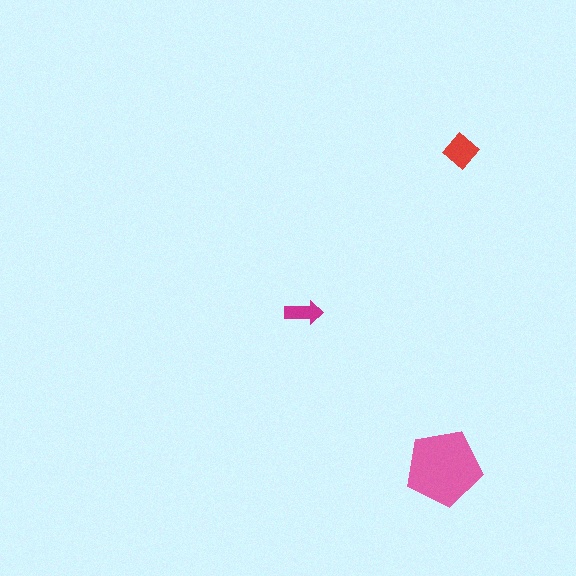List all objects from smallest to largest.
The magenta arrow, the red diamond, the pink pentagon.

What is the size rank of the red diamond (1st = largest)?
2nd.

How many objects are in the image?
There are 3 objects in the image.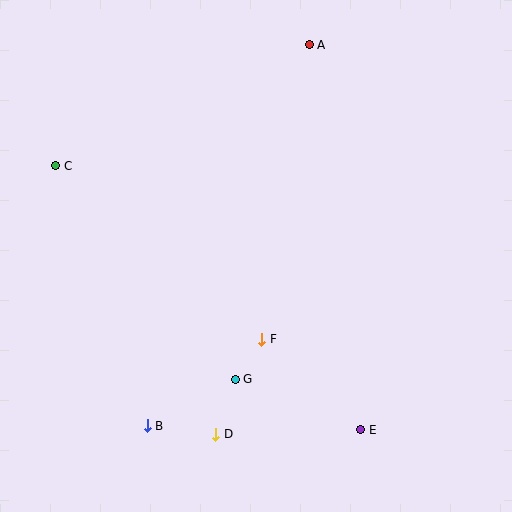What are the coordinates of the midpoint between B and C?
The midpoint between B and C is at (101, 296).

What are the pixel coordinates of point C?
Point C is at (56, 166).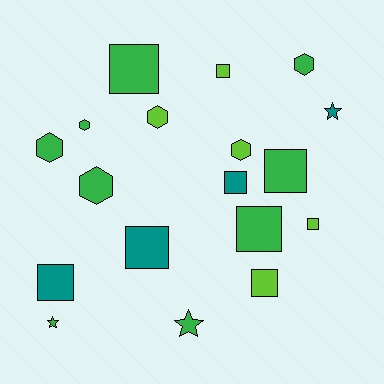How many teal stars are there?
There is 1 teal star.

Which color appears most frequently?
Green, with 9 objects.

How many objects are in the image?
There are 18 objects.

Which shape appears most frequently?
Square, with 9 objects.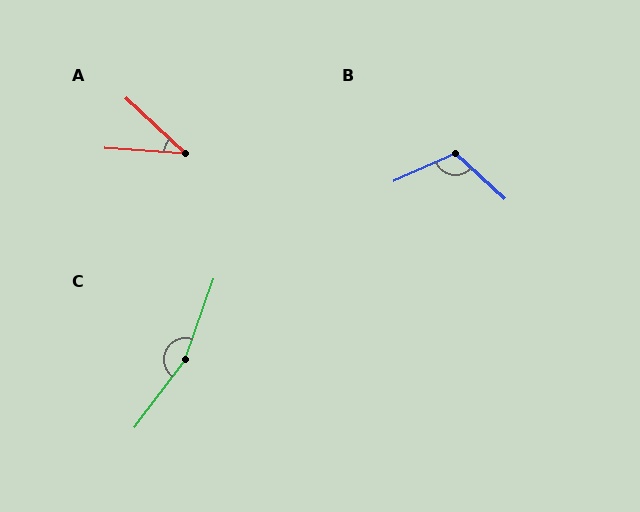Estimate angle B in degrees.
Approximately 113 degrees.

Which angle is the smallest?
A, at approximately 39 degrees.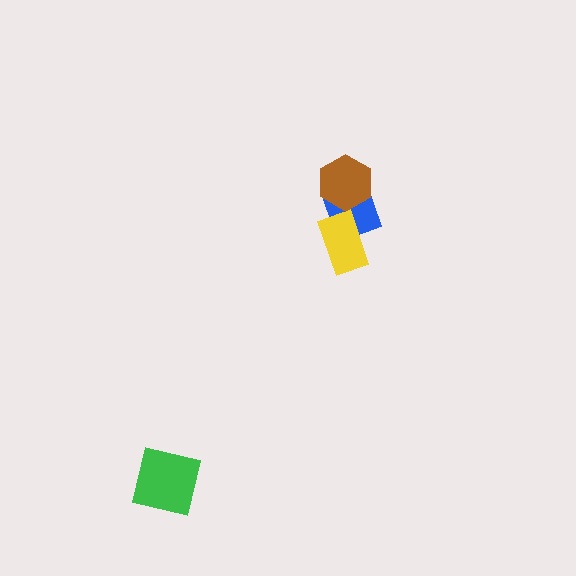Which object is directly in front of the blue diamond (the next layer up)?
The yellow rectangle is directly in front of the blue diamond.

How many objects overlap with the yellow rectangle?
1 object overlaps with the yellow rectangle.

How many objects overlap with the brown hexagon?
1 object overlaps with the brown hexagon.